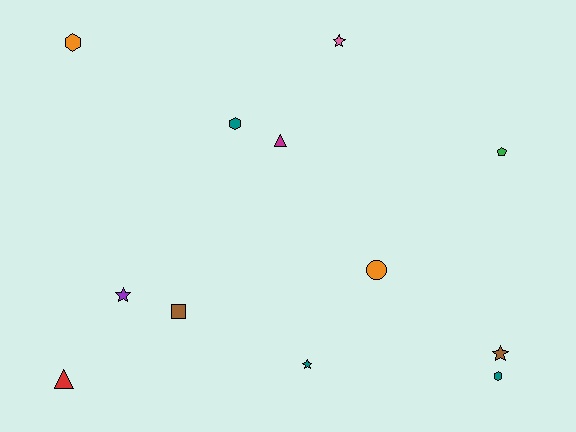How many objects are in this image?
There are 12 objects.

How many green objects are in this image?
There is 1 green object.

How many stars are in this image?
There are 4 stars.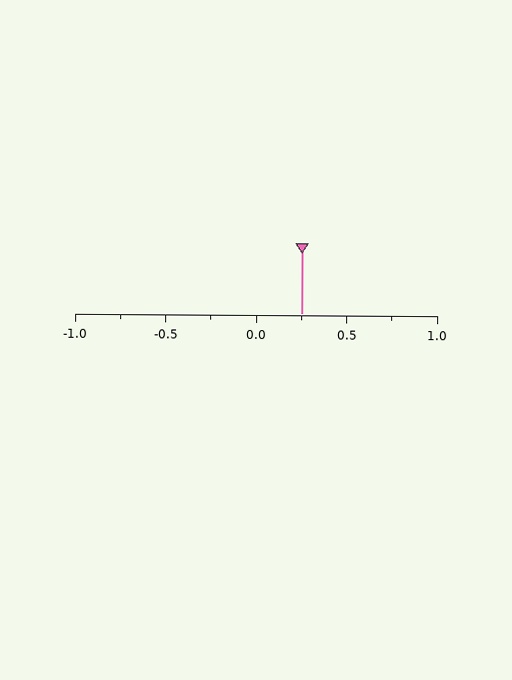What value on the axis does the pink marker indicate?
The marker indicates approximately 0.25.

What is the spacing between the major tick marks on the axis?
The major ticks are spaced 0.5 apart.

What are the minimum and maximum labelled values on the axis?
The axis runs from -1.0 to 1.0.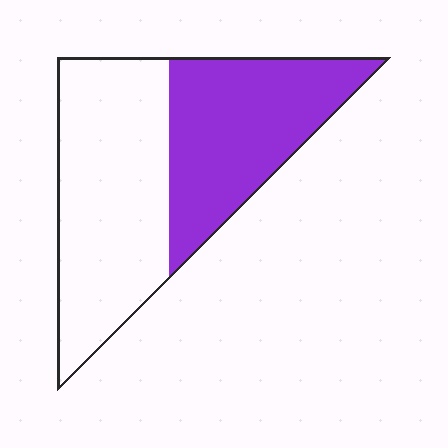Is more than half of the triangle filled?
No.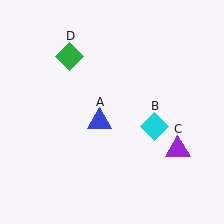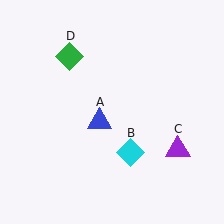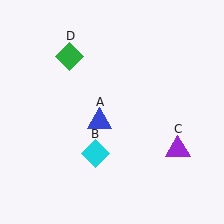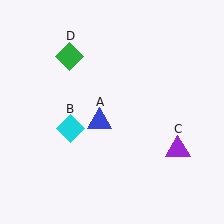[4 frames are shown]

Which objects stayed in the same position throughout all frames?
Blue triangle (object A) and purple triangle (object C) and green diamond (object D) remained stationary.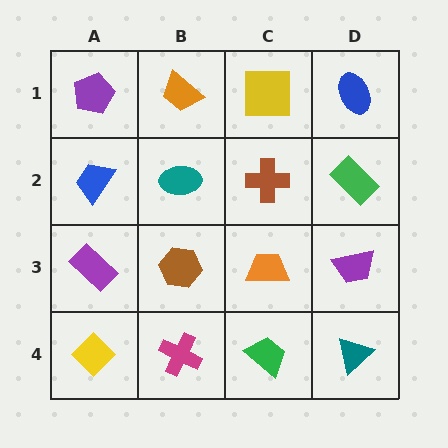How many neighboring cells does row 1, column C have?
3.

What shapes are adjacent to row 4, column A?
A purple rectangle (row 3, column A), a magenta cross (row 4, column B).